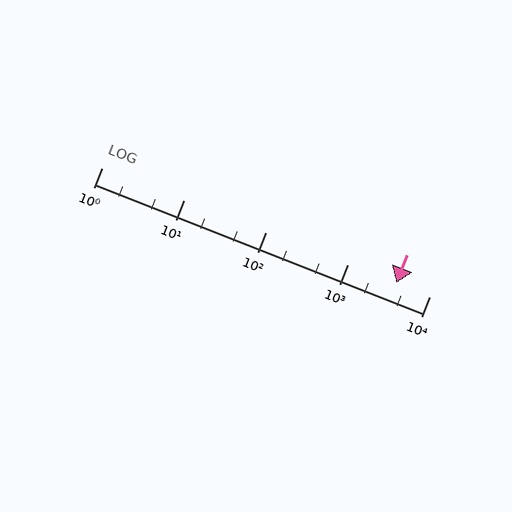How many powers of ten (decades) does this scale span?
The scale spans 4 decades, from 1 to 10000.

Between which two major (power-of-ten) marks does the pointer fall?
The pointer is between 1000 and 10000.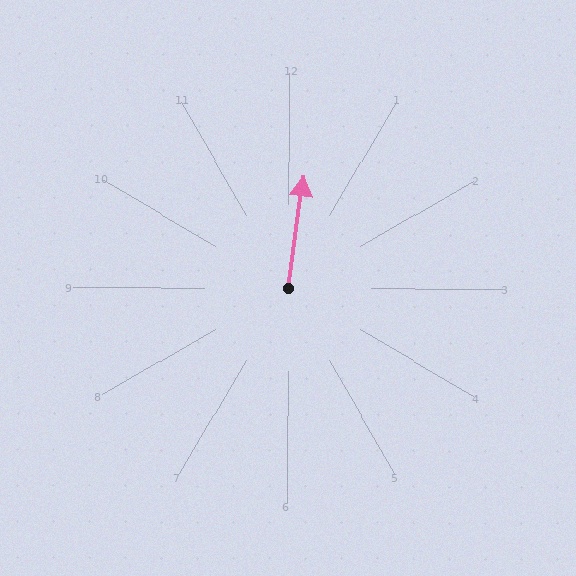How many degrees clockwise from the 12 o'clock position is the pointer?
Approximately 8 degrees.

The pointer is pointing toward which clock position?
Roughly 12 o'clock.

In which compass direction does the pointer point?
North.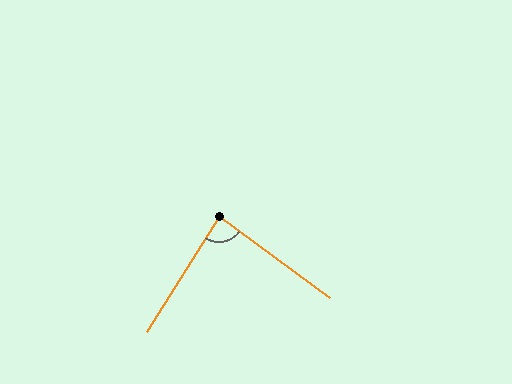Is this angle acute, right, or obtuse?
It is approximately a right angle.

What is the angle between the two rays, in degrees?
Approximately 86 degrees.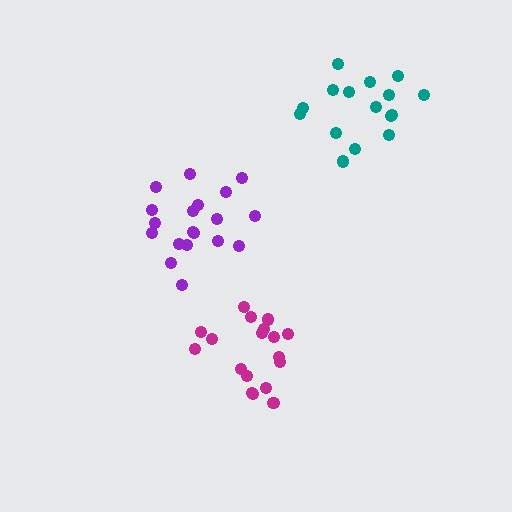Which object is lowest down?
The magenta cluster is bottommost.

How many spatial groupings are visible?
There are 3 spatial groupings.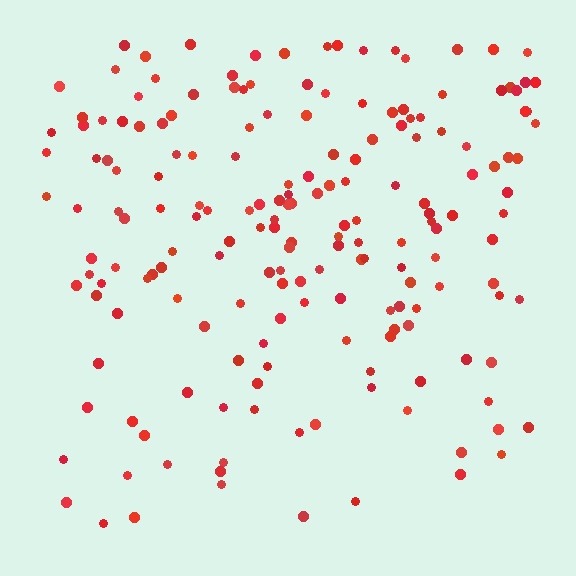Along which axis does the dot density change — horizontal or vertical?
Vertical.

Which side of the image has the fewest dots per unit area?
The bottom.